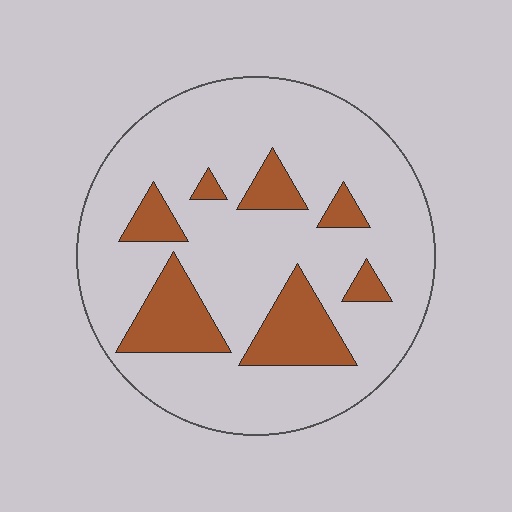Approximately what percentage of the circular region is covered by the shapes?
Approximately 20%.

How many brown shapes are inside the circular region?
7.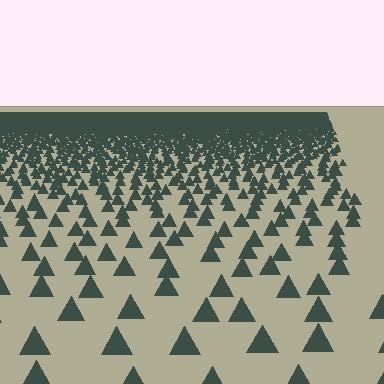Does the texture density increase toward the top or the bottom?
Density increases toward the top.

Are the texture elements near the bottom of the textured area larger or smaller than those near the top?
Larger. Near the bottom, elements are closer to the viewer and appear at a bigger on-screen size.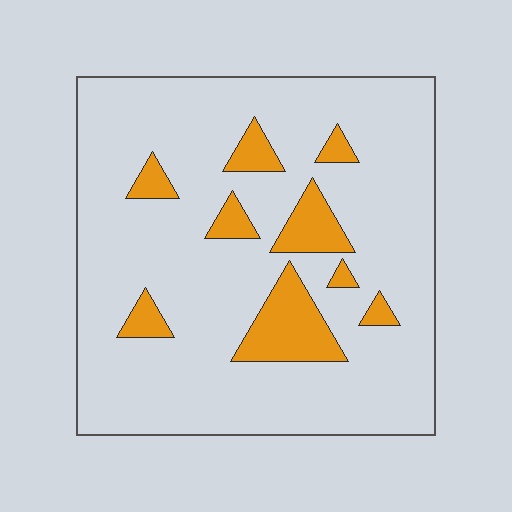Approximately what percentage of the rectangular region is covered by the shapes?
Approximately 15%.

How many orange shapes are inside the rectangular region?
9.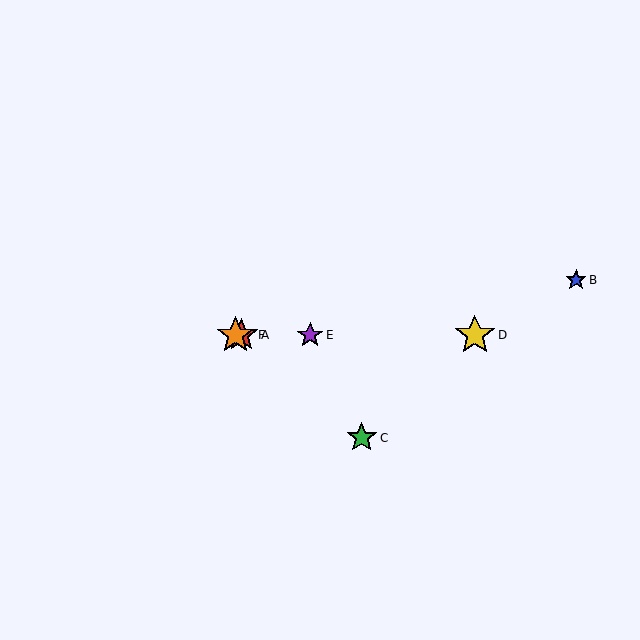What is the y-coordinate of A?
Object A is at y≈335.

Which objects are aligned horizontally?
Objects A, D, E, F are aligned horizontally.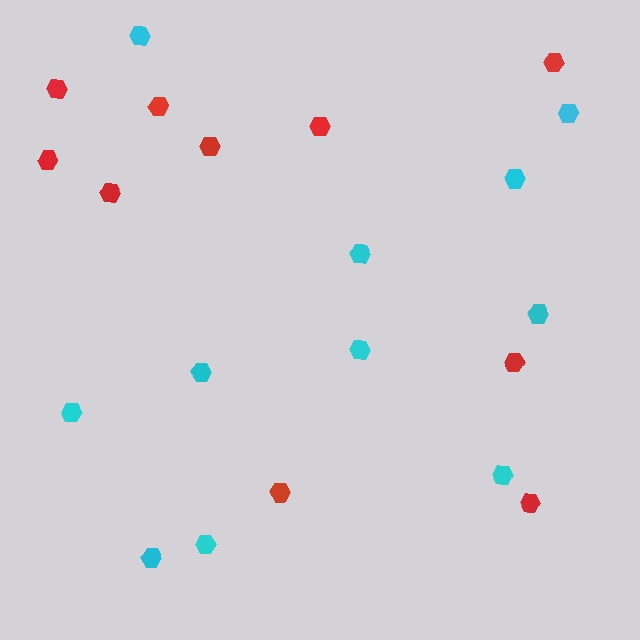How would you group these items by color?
There are 2 groups: one group of cyan hexagons (11) and one group of red hexagons (10).